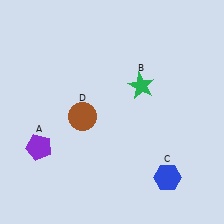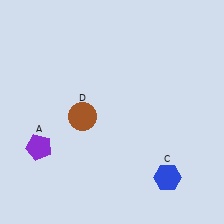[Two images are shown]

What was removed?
The green star (B) was removed in Image 2.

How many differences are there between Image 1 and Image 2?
There is 1 difference between the two images.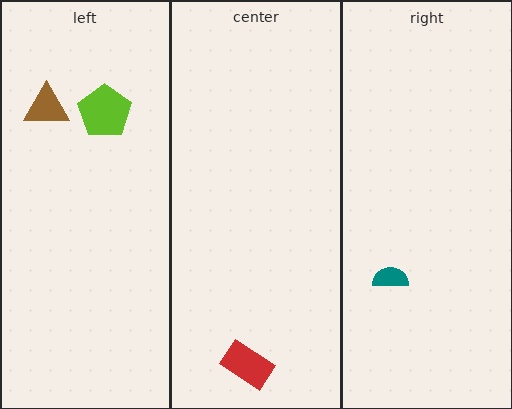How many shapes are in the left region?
2.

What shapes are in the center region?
The red rectangle.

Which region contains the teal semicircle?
The right region.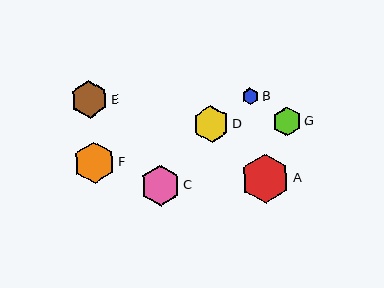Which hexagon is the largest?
Hexagon A is the largest with a size of approximately 49 pixels.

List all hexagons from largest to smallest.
From largest to smallest: A, F, C, E, D, G, B.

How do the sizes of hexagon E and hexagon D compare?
Hexagon E and hexagon D are approximately the same size.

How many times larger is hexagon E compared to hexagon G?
Hexagon E is approximately 1.3 times the size of hexagon G.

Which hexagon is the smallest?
Hexagon B is the smallest with a size of approximately 17 pixels.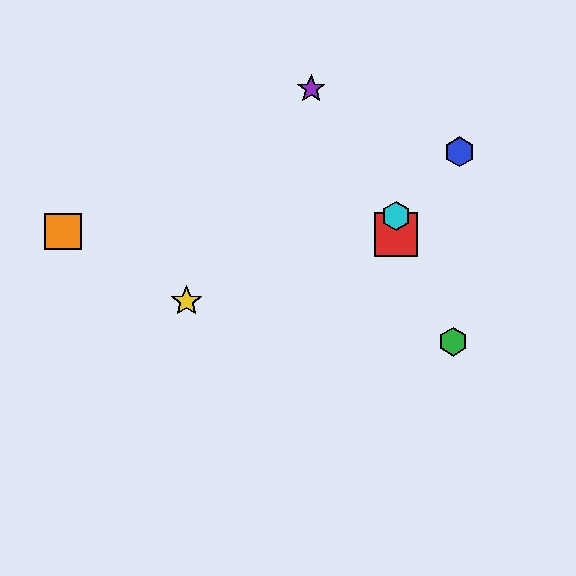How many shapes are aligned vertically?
2 shapes (the red square, the cyan hexagon) are aligned vertically.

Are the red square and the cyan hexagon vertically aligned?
Yes, both are at x≈396.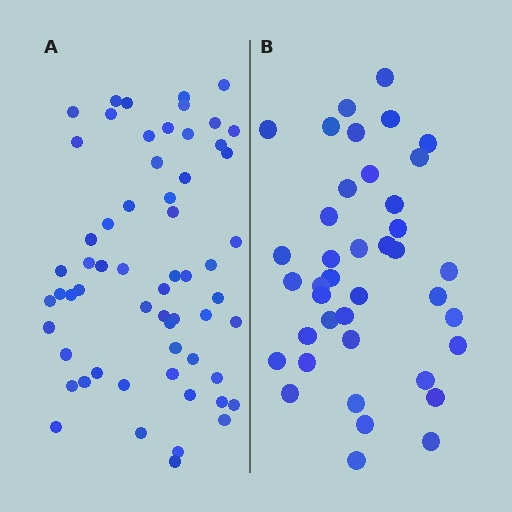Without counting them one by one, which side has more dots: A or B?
Region A (the left region) has more dots.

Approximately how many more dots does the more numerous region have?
Region A has approximately 20 more dots than region B.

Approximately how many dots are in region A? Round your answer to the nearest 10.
About 60 dots.